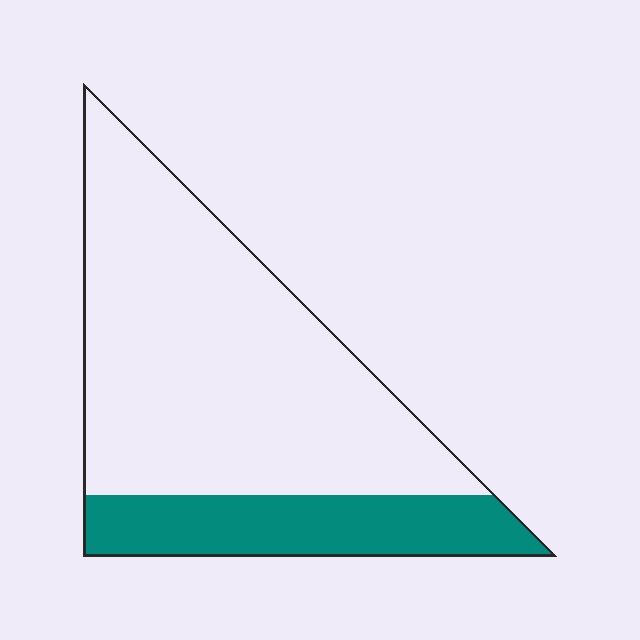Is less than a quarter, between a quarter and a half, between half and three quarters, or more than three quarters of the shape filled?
Less than a quarter.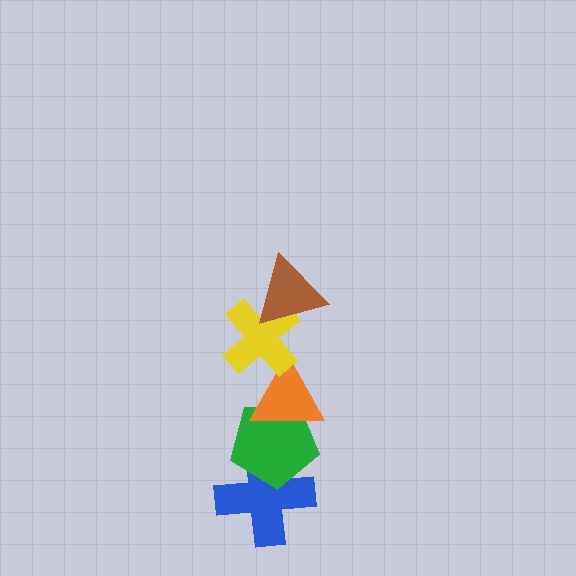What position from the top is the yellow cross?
The yellow cross is 2nd from the top.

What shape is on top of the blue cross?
The green pentagon is on top of the blue cross.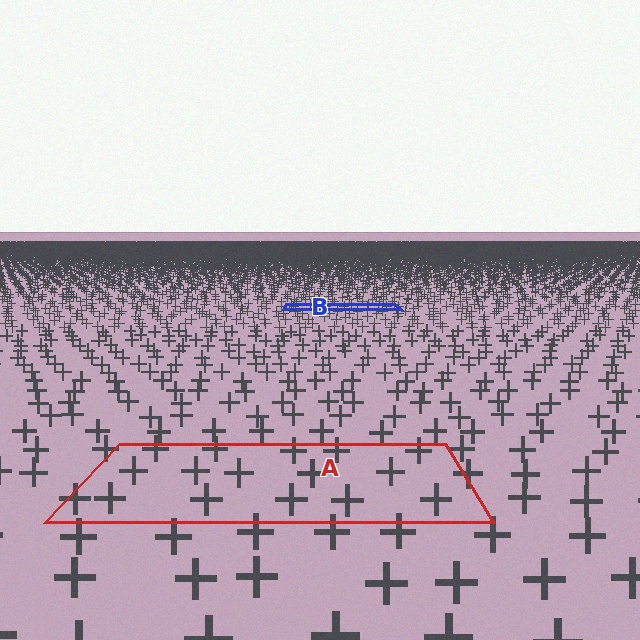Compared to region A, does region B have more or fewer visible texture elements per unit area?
Region B has more texture elements per unit area — they are packed more densely because it is farther away.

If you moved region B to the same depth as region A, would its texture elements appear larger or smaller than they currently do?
They would appear larger. At a closer depth, the same texture elements are projected at a bigger on-screen size.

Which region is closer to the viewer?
Region A is closer. The texture elements there are larger and more spread out.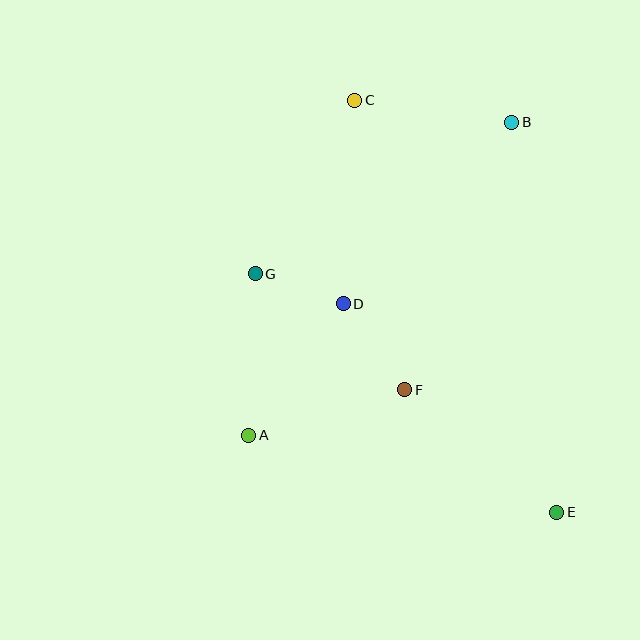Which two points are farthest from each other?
Points C and E are farthest from each other.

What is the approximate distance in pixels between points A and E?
The distance between A and E is approximately 317 pixels.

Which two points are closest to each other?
Points D and G are closest to each other.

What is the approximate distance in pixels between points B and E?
The distance between B and E is approximately 393 pixels.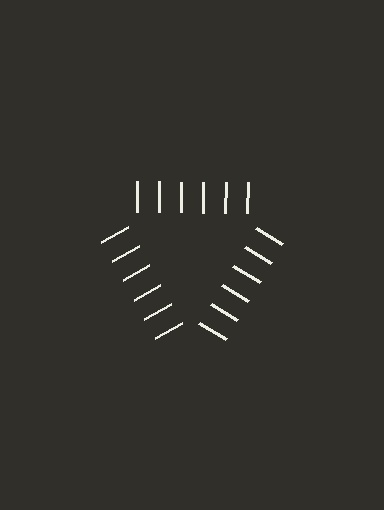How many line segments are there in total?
18 — 6 along each of the 3 edges.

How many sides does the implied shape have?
3 sides — the line-ends trace a triangle.